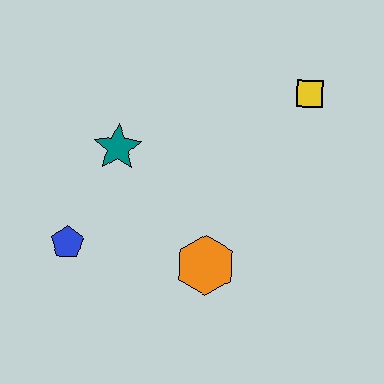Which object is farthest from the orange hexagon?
The yellow square is farthest from the orange hexagon.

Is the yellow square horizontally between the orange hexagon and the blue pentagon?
No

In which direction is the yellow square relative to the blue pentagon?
The yellow square is to the right of the blue pentagon.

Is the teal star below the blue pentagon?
No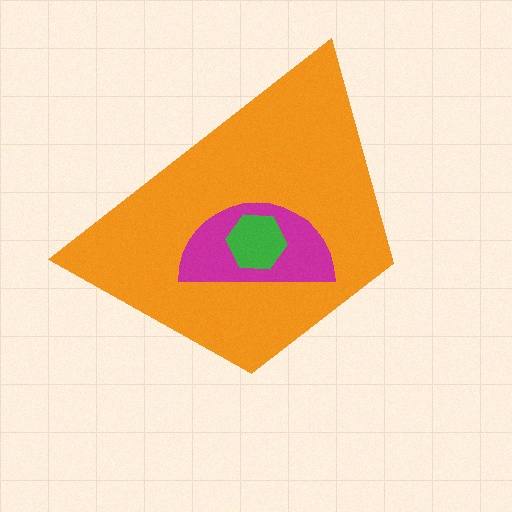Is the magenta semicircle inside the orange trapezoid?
Yes.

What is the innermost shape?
The green hexagon.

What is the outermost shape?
The orange trapezoid.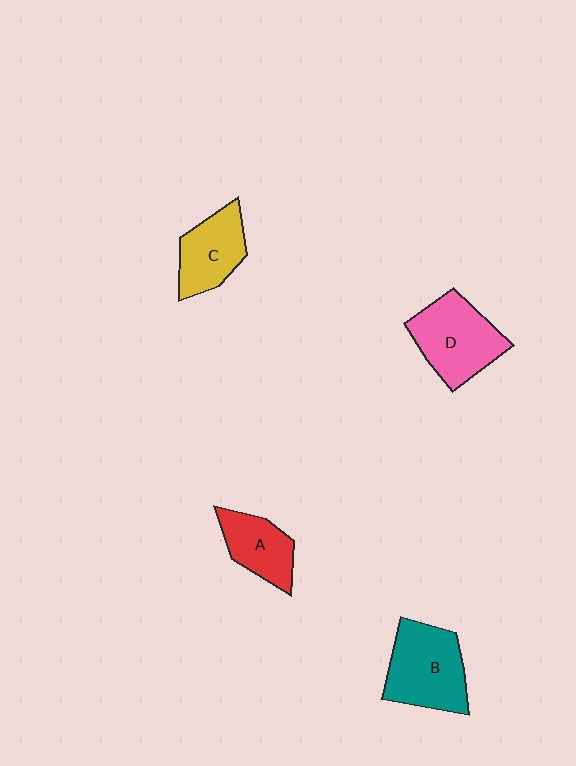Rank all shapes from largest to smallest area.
From largest to smallest: B (teal), D (pink), C (yellow), A (red).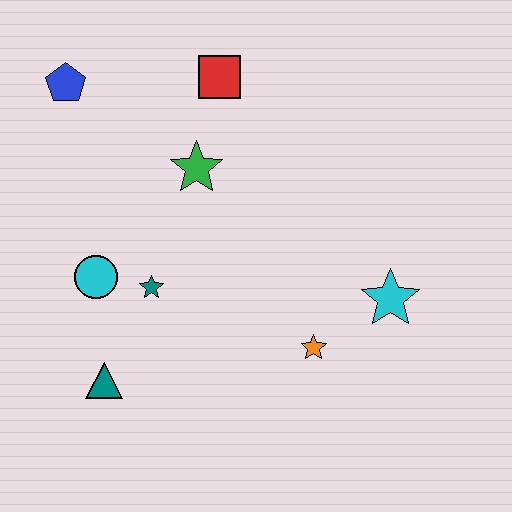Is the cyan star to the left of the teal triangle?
No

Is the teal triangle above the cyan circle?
No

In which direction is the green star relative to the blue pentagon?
The green star is to the right of the blue pentagon.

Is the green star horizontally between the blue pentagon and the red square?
Yes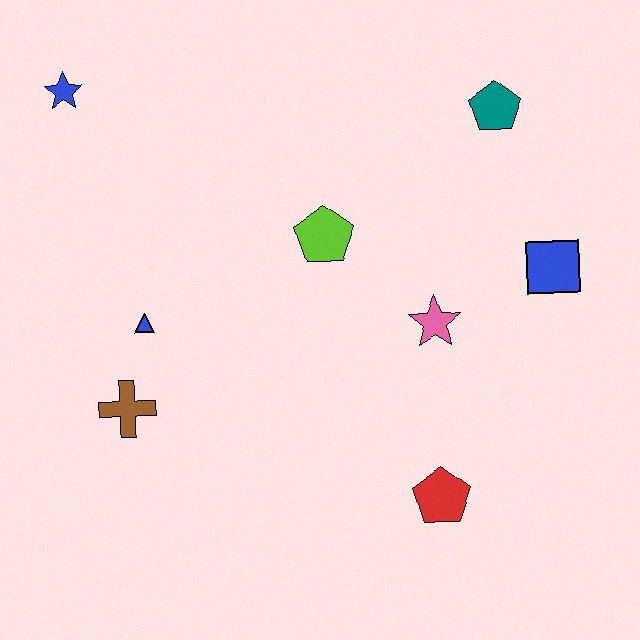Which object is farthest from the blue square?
The blue star is farthest from the blue square.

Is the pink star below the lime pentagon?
Yes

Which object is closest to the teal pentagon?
The blue square is closest to the teal pentagon.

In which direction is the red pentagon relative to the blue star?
The red pentagon is below the blue star.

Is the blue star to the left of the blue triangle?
Yes